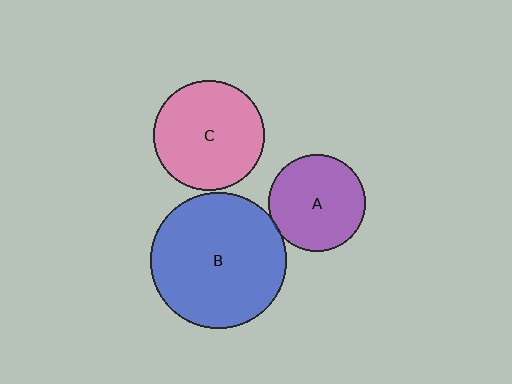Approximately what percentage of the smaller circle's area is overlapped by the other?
Approximately 5%.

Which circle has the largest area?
Circle B (blue).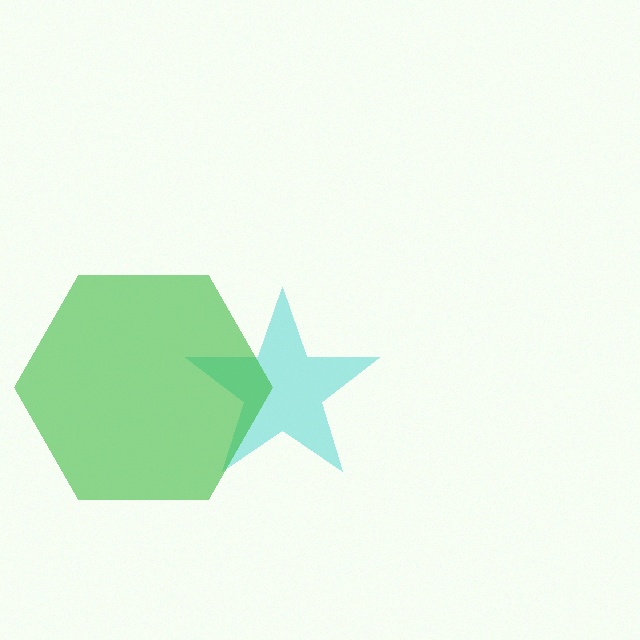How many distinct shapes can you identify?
There are 2 distinct shapes: a cyan star, a green hexagon.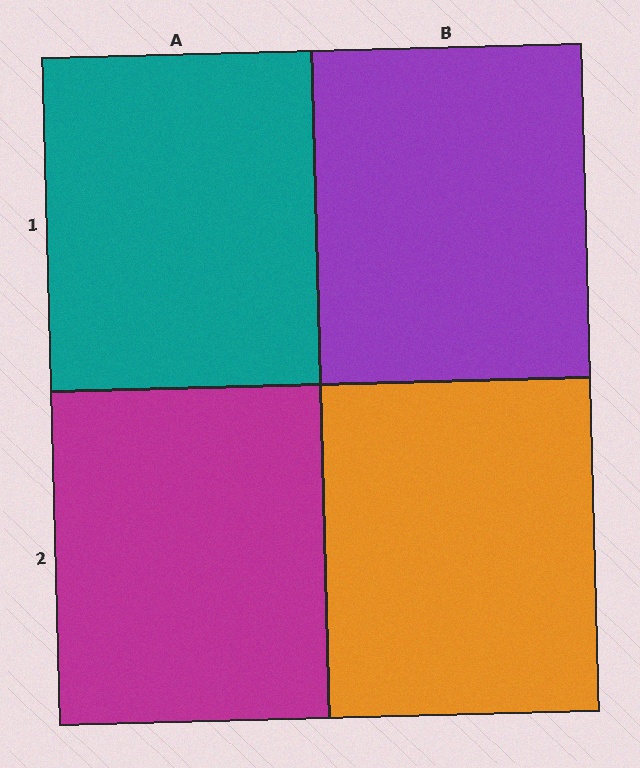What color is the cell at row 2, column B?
Orange.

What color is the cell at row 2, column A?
Magenta.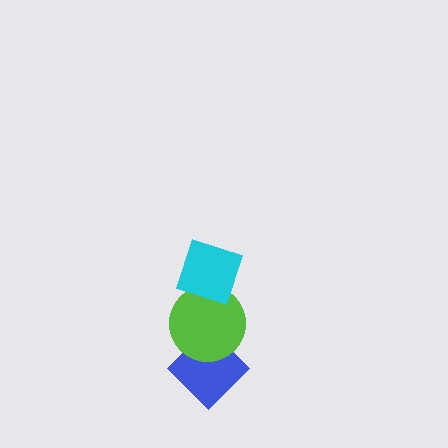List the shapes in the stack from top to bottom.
From top to bottom: the cyan diamond, the lime circle, the blue diamond.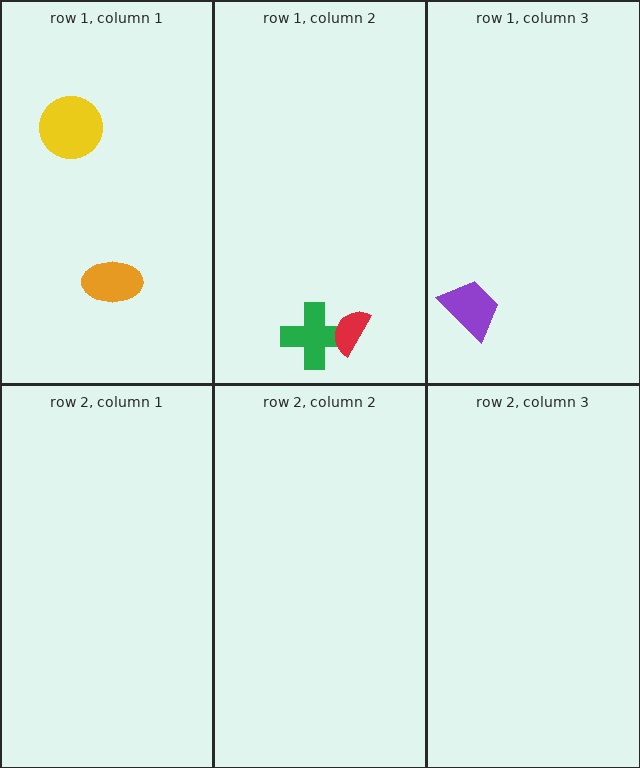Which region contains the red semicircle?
The row 1, column 2 region.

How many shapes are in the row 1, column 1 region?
2.